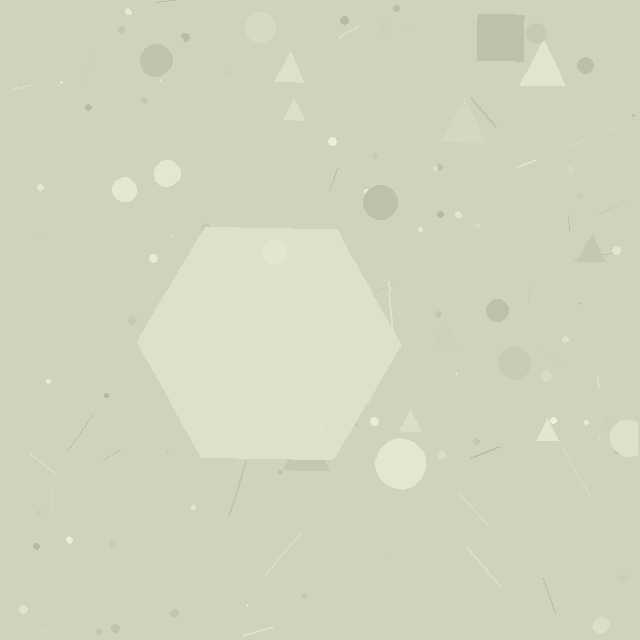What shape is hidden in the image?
A hexagon is hidden in the image.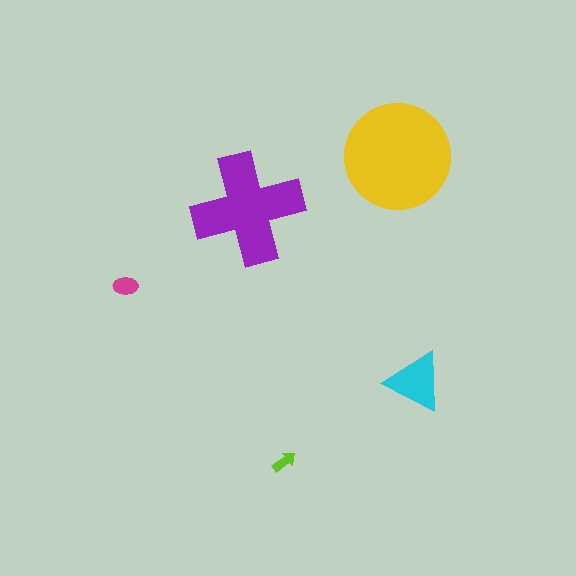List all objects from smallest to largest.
The lime arrow, the magenta ellipse, the cyan triangle, the purple cross, the yellow circle.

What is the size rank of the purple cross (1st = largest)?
2nd.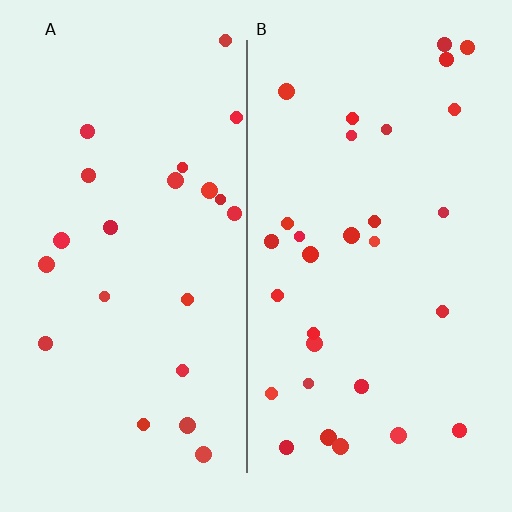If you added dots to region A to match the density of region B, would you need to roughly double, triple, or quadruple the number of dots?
Approximately double.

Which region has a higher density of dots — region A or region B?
B (the right).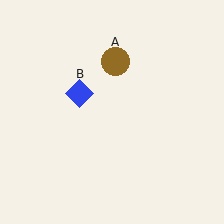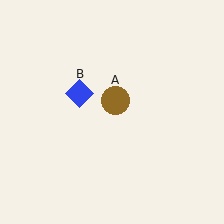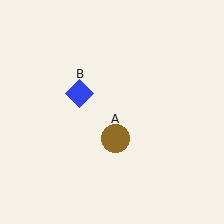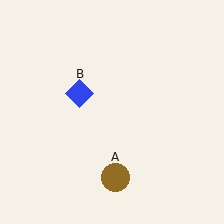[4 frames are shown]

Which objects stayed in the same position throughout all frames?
Blue diamond (object B) remained stationary.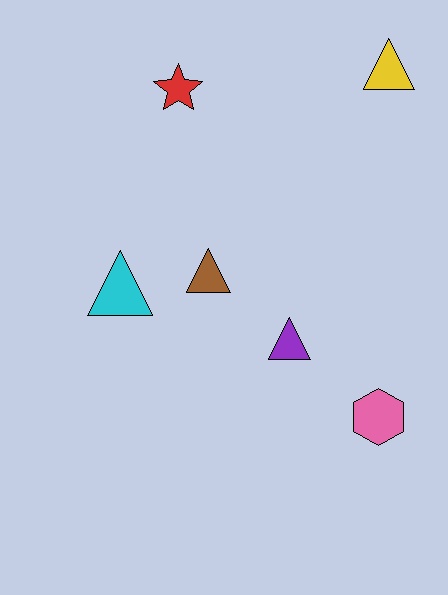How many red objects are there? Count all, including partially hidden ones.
There is 1 red object.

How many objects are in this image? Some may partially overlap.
There are 6 objects.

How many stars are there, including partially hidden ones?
There is 1 star.